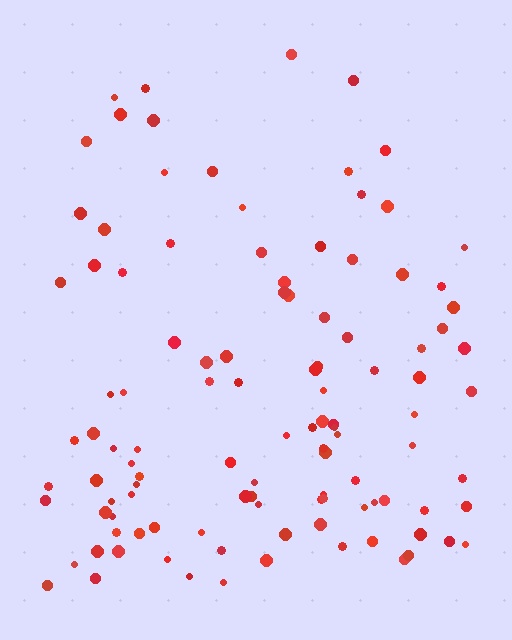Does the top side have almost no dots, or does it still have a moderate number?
Still a moderate number, just noticeably fewer than the bottom.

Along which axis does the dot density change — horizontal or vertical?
Vertical.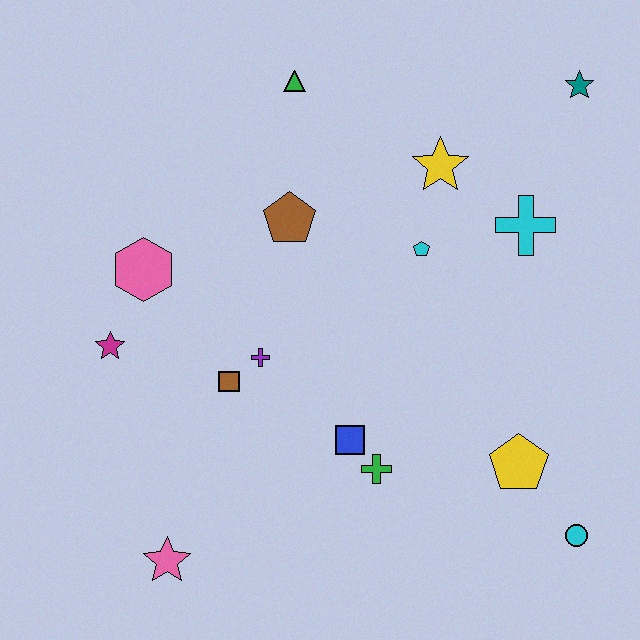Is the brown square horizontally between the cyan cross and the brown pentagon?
No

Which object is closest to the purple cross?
The brown square is closest to the purple cross.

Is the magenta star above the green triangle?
No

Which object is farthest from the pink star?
The teal star is farthest from the pink star.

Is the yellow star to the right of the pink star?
Yes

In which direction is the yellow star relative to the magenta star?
The yellow star is to the right of the magenta star.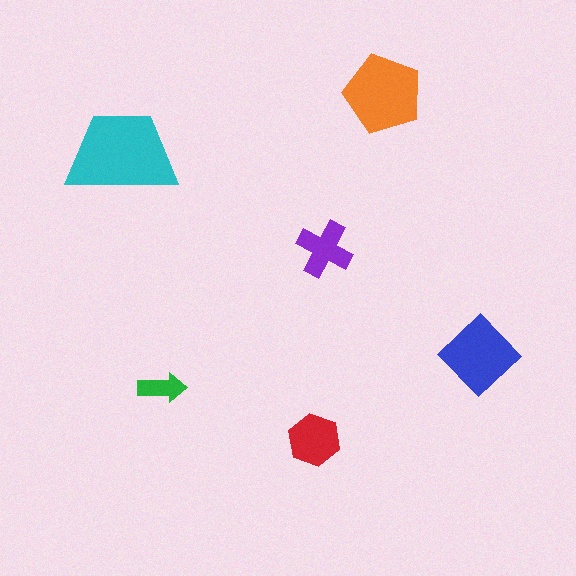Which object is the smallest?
The green arrow.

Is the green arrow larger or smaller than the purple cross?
Smaller.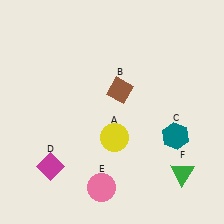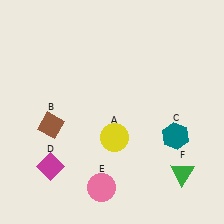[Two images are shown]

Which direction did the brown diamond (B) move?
The brown diamond (B) moved left.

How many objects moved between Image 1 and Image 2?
1 object moved between the two images.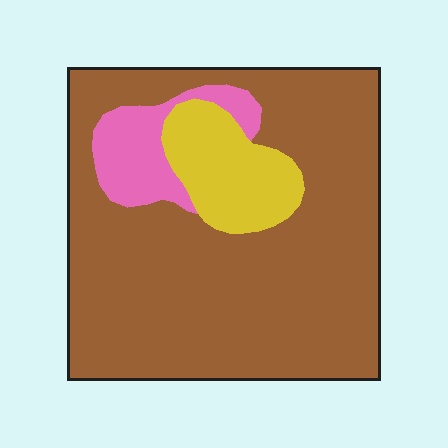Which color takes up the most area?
Brown, at roughly 80%.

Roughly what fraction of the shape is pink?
Pink covers roughly 10% of the shape.